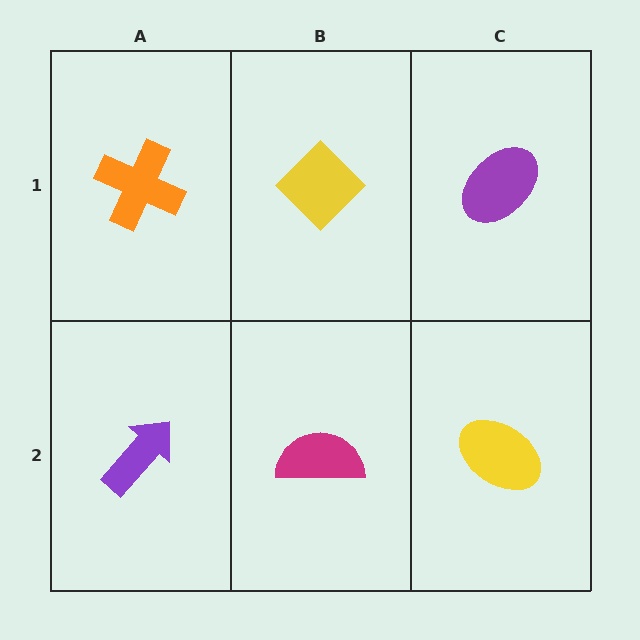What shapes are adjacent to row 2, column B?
A yellow diamond (row 1, column B), a purple arrow (row 2, column A), a yellow ellipse (row 2, column C).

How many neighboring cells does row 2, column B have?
3.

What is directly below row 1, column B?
A magenta semicircle.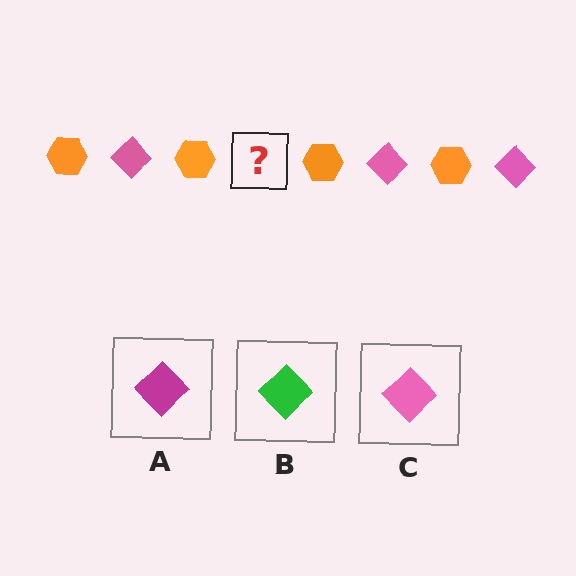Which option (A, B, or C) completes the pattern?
C.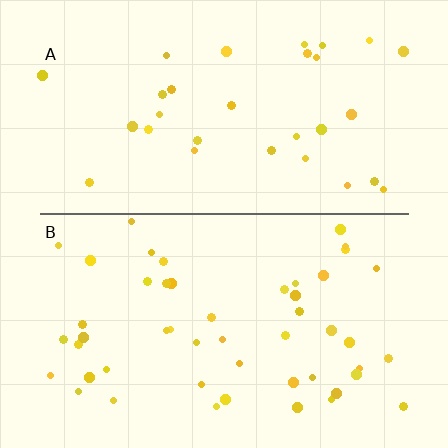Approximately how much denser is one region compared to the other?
Approximately 1.6× — region B over region A.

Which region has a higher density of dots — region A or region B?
B (the bottom).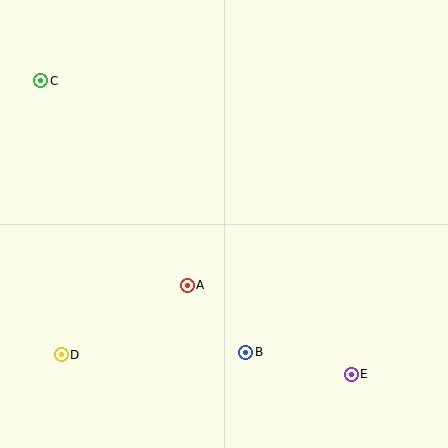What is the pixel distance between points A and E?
The distance between A and E is 187 pixels.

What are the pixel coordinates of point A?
Point A is at (187, 285).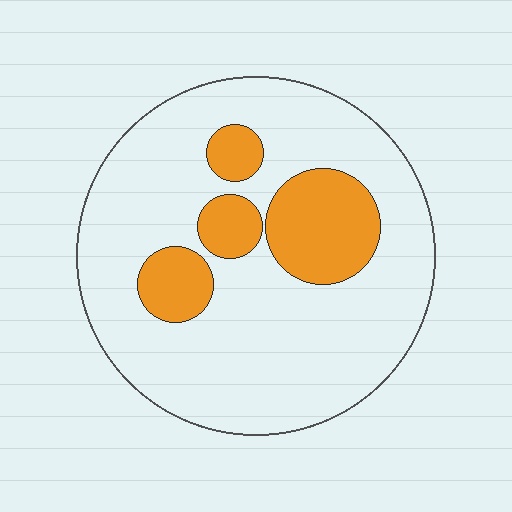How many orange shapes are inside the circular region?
4.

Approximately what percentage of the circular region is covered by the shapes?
Approximately 20%.